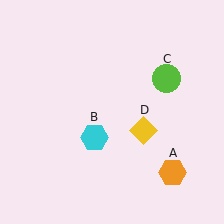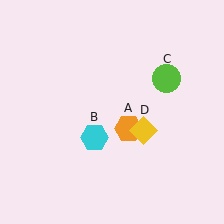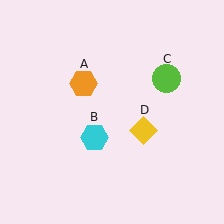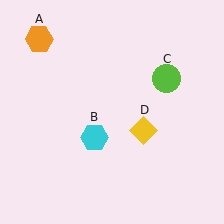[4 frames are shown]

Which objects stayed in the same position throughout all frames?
Cyan hexagon (object B) and lime circle (object C) and yellow diamond (object D) remained stationary.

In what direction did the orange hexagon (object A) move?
The orange hexagon (object A) moved up and to the left.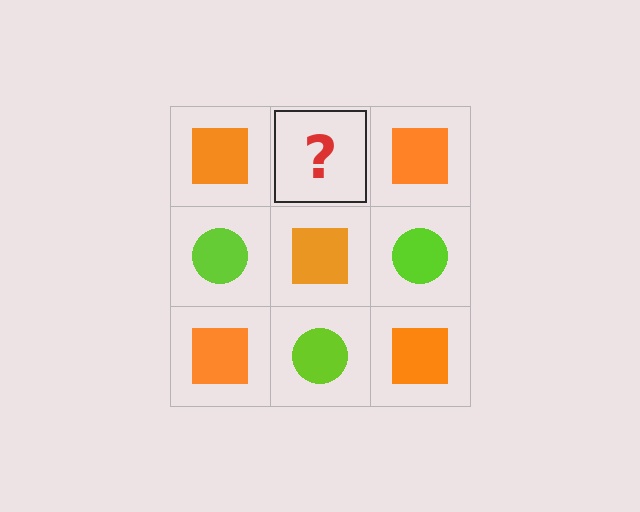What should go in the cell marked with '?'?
The missing cell should contain a lime circle.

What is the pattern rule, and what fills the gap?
The rule is that it alternates orange square and lime circle in a checkerboard pattern. The gap should be filled with a lime circle.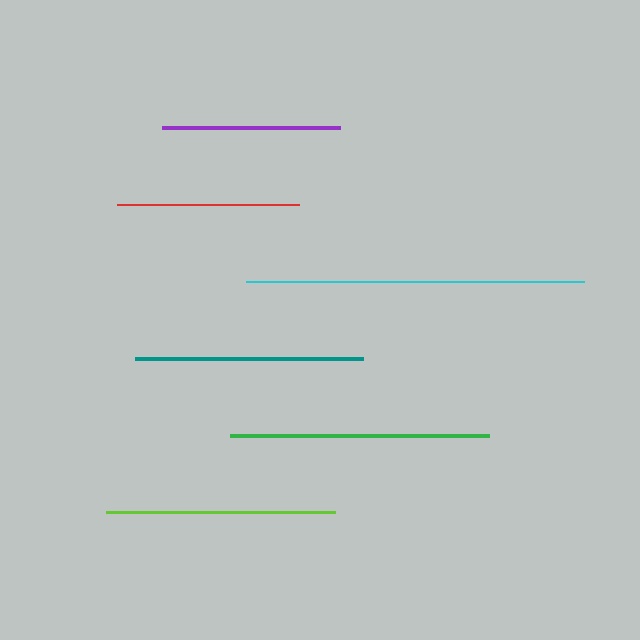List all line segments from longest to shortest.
From longest to shortest: cyan, green, lime, teal, red, purple.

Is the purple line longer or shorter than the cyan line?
The cyan line is longer than the purple line.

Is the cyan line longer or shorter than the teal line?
The cyan line is longer than the teal line.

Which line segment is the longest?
The cyan line is the longest at approximately 338 pixels.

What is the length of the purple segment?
The purple segment is approximately 178 pixels long.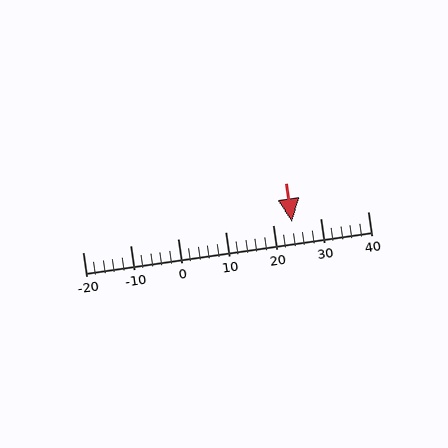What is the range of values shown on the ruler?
The ruler shows values from -20 to 40.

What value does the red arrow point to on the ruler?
The red arrow points to approximately 24.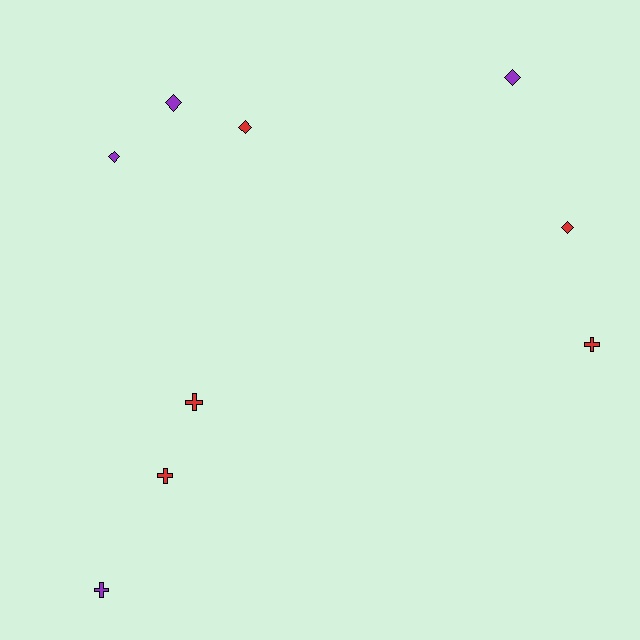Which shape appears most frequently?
Diamond, with 5 objects.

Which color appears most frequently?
Red, with 5 objects.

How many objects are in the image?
There are 9 objects.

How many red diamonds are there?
There are 2 red diamonds.